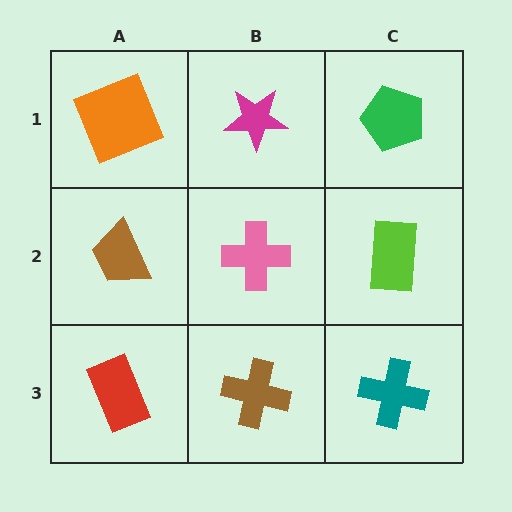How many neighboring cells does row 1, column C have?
2.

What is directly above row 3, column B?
A pink cross.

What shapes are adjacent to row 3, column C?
A lime rectangle (row 2, column C), a brown cross (row 3, column B).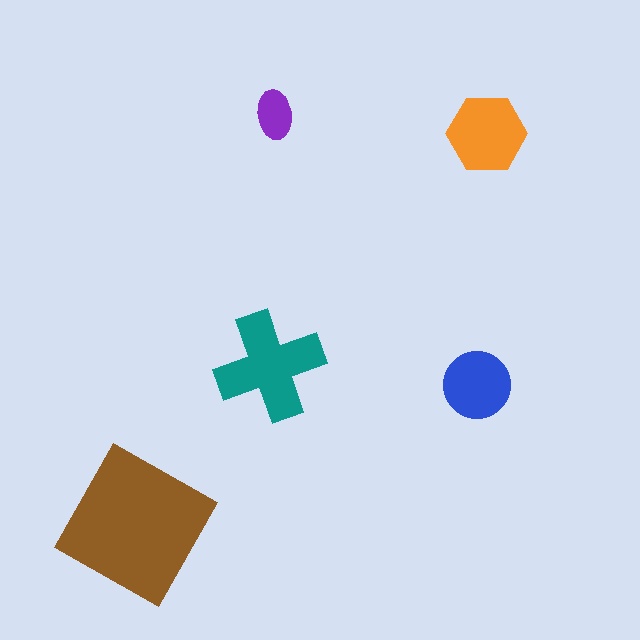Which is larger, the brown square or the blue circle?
The brown square.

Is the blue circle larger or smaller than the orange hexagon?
Smaller.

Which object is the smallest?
The purple ellipse.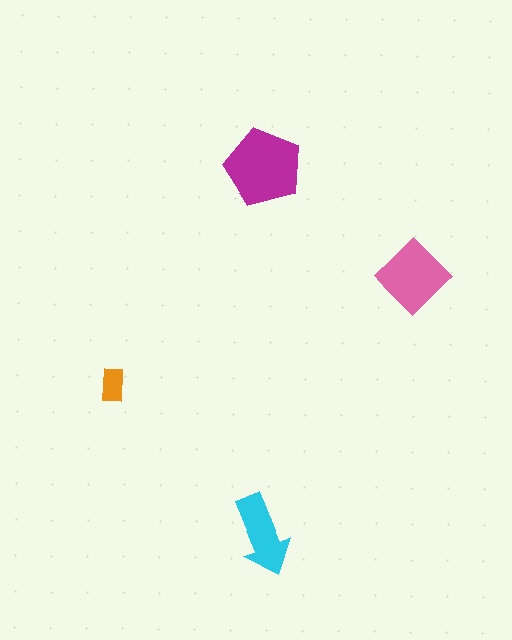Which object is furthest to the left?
The orange rectangle is leftmost.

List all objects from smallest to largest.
The orange rectangle, the cyan arrow, the pink diamond, the magenta pentagon.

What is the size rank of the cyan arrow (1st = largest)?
3rd.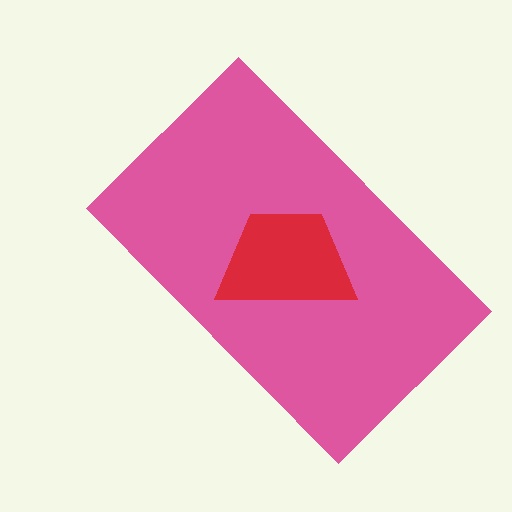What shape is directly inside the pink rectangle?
The red trapezoid.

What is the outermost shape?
The pink rectangle.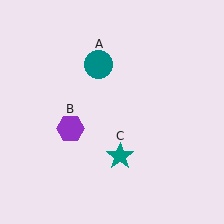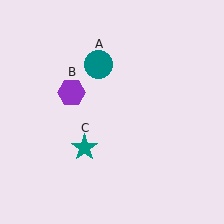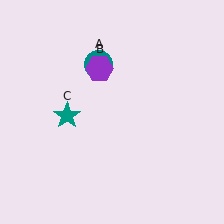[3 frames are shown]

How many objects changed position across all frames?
2 objects changed position: purple hexagon (object B), teal star (object C).